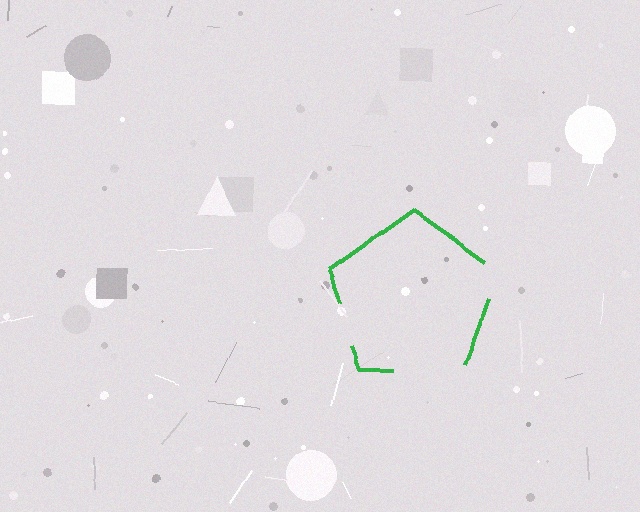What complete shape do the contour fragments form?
The contour fragments form a pentagon.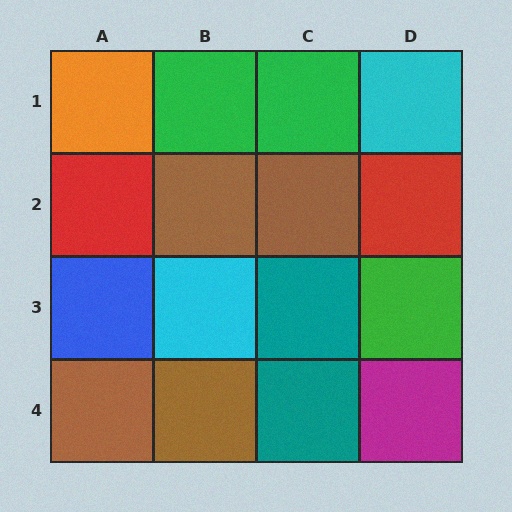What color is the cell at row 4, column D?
Magenta.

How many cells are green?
3 cells are green.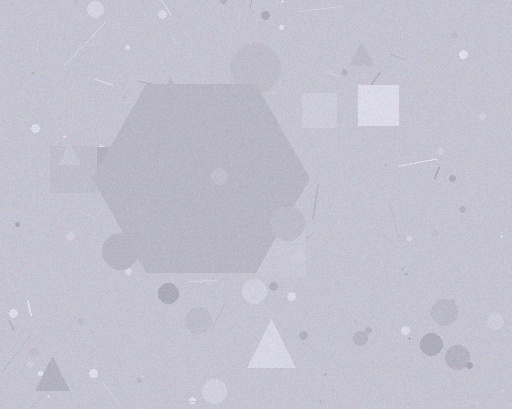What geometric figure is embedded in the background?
A hexagon is embedded in the background.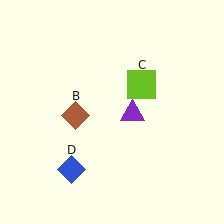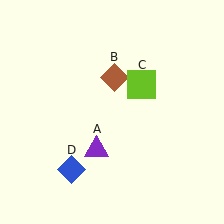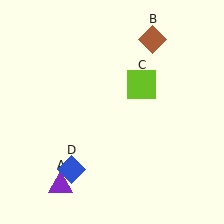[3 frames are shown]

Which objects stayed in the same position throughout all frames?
Lime square (object C) and blue diamond (object D) remained stationary.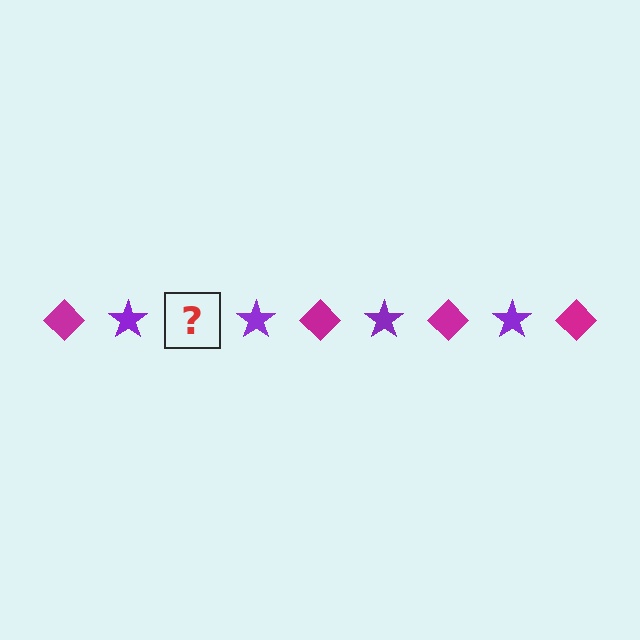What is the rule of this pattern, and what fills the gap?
The rule is that the pattern alternates between magenta diamond and purple star. The gap should be filled with a magenta diamond.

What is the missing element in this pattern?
The missing element is a magenta diamond.